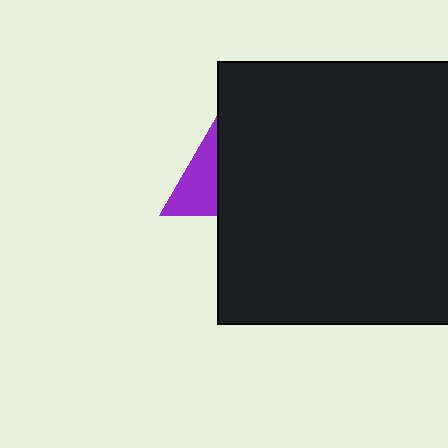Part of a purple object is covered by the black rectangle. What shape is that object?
It is a triangle.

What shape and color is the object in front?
The object in front is a black rectangle.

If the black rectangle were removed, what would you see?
You would see the complete purple triangle.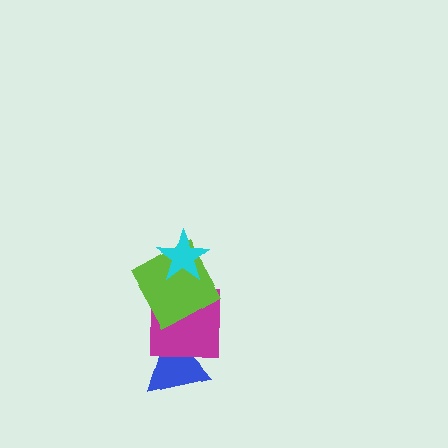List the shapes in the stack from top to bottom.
From top to bottom: the cyan star, the lime square, the magenta square, the blue triangle.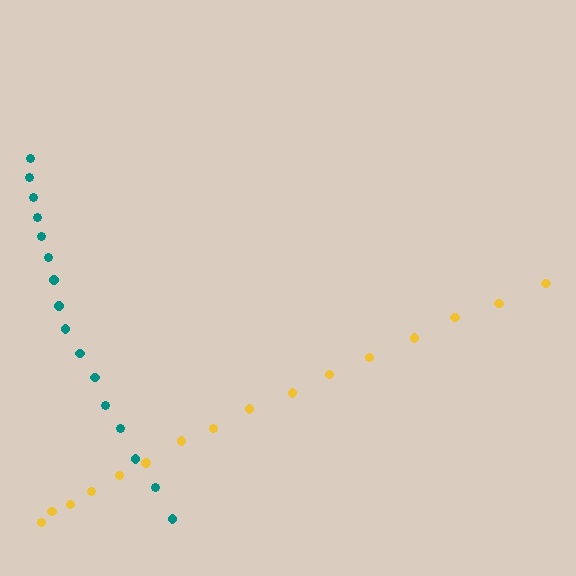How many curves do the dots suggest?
There are 2 distinct paths.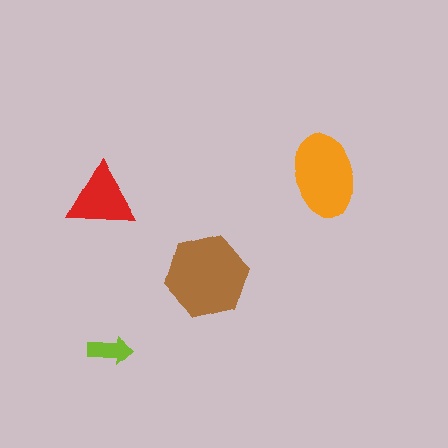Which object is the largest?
The brown hexagon.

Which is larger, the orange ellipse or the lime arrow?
The orange ellipse.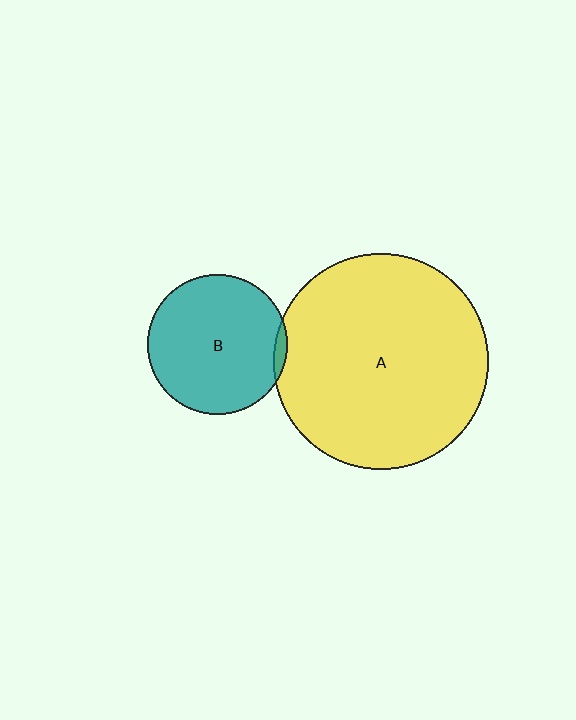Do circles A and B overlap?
Yes.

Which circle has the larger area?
Circle A (yellow).